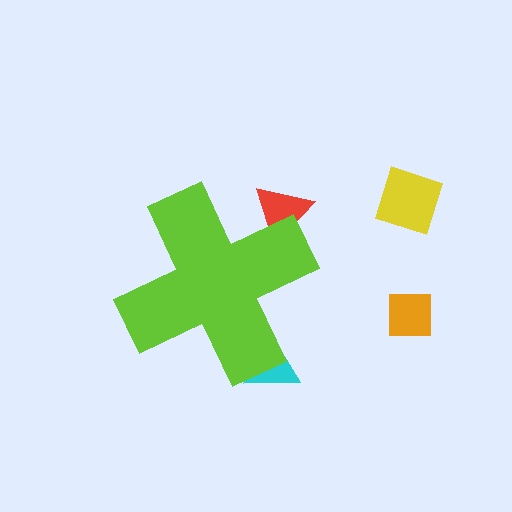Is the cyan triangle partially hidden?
Yes, the cyan triangle is partially hidden behind the lime cross.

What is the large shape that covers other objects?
A lime cross.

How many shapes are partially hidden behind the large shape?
2 shapes are partially hidden.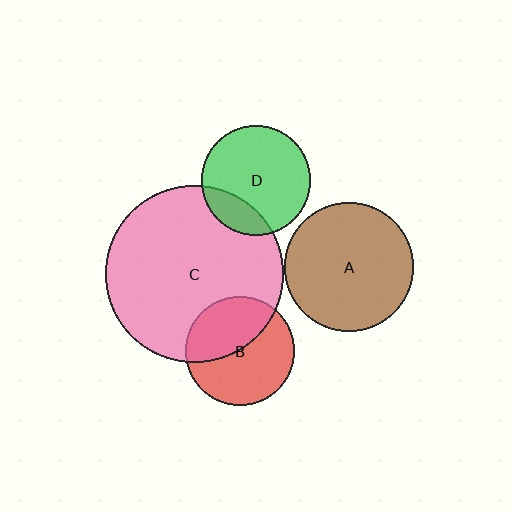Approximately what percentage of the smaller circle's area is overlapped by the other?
Approximately 20%.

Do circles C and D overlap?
Yes.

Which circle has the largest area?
Circle C (pink).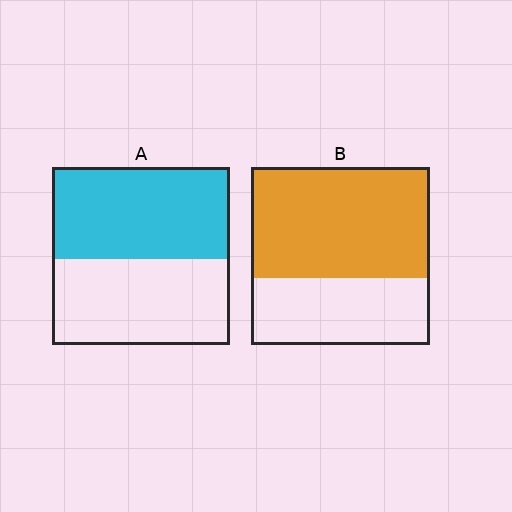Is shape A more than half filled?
Roughly half.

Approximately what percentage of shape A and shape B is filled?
A is approximately 50% and B is approximately 60%.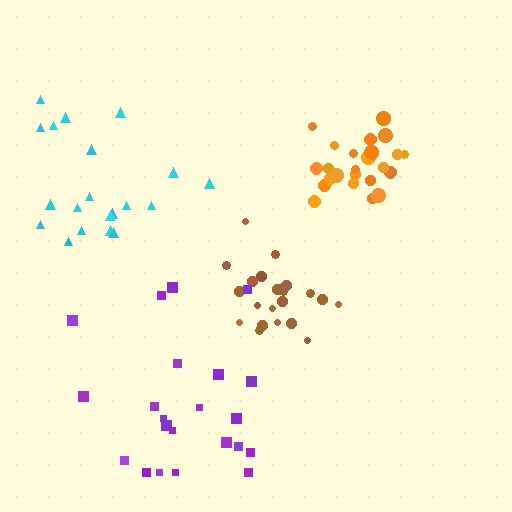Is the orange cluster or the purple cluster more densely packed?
Orange.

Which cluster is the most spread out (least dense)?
Purple.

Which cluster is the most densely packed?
Orange.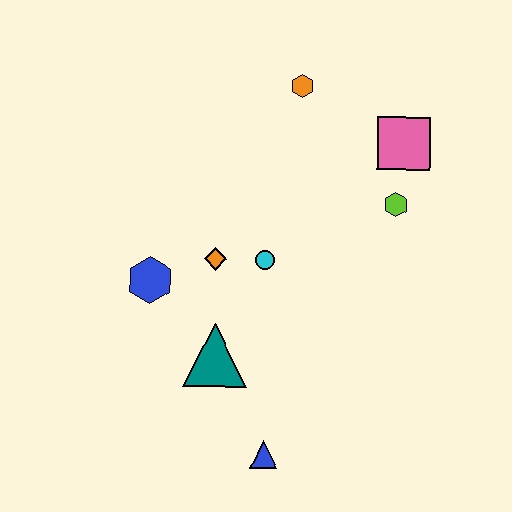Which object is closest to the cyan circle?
The orange diamond is closest to the cyan circle.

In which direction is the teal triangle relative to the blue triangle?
The teal triangle is above the blue triangle.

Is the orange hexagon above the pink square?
Yes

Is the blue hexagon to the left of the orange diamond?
Yes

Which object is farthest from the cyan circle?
The blue triangle is farthest from the cyan circle.